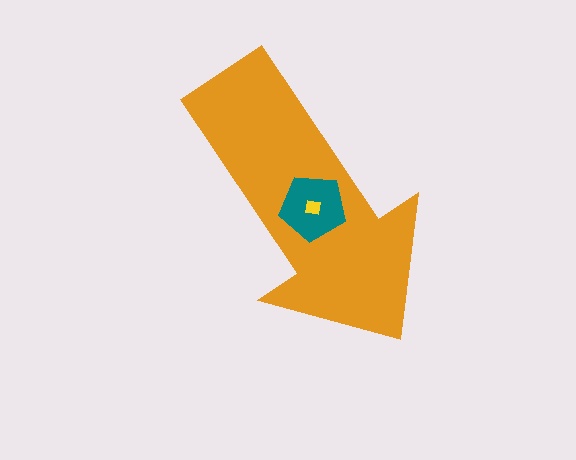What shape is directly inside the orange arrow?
The teal pentagon.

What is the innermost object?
The yellow square.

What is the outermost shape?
The orange arrow.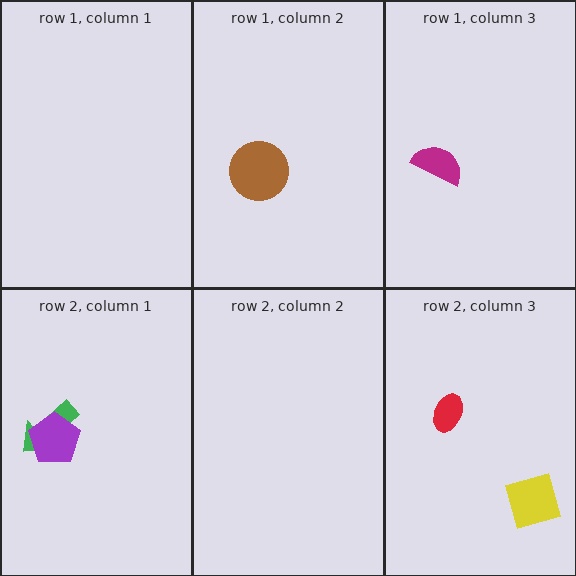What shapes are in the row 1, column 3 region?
The magenta semicircle.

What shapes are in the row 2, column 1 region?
The green arrow, the purple pentagon.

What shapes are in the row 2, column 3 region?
The yellow diamond, the red ellipse.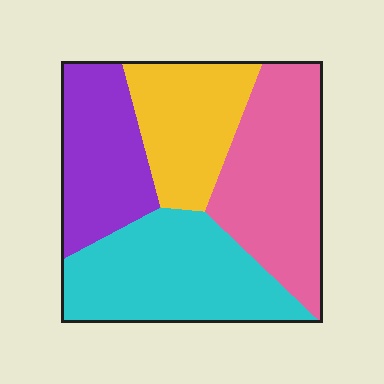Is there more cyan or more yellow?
Cyan.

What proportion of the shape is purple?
Purple covers 21% of the shape.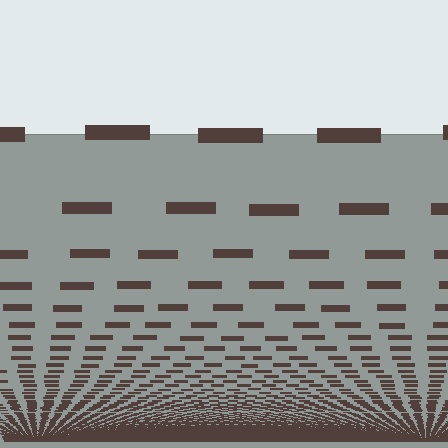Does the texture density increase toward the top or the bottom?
Density increases toward the bottom.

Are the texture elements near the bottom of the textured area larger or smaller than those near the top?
Smaller. The gradient is inverted — elements near the bottom are smaller and denser.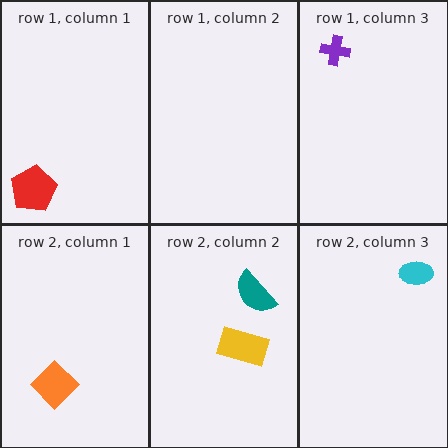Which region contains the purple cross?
The row 1, column 3 region.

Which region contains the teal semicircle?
The row 2, column 2 region.